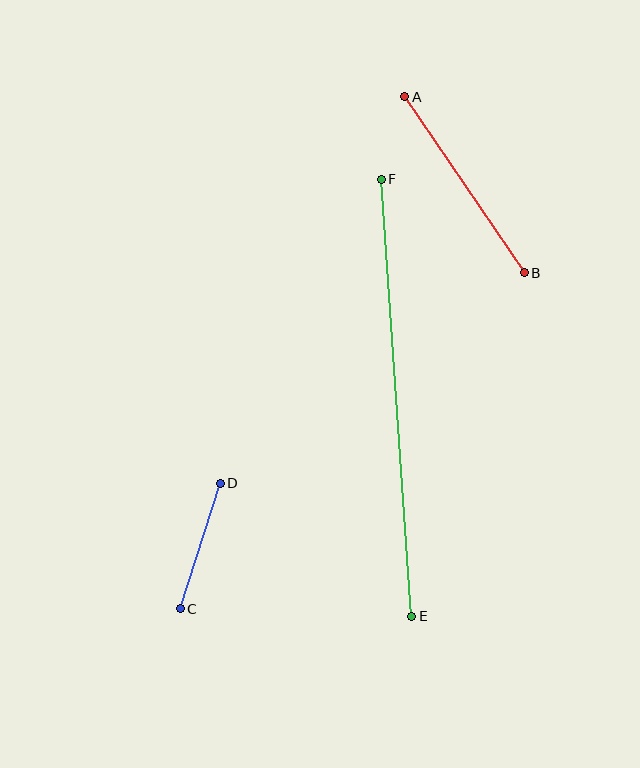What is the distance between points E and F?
The distance is approximately 438 pixels.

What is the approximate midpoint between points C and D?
The midpoint is at approximately (200, 546) pixels.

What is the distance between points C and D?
The distance is approximately 132 pixels.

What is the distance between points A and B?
The distance is approximately 213 pixels.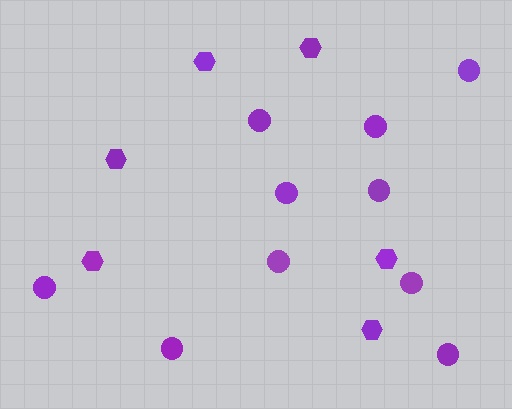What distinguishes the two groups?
There are 2 groups: one group of hexagons (6) and one group of circles (10).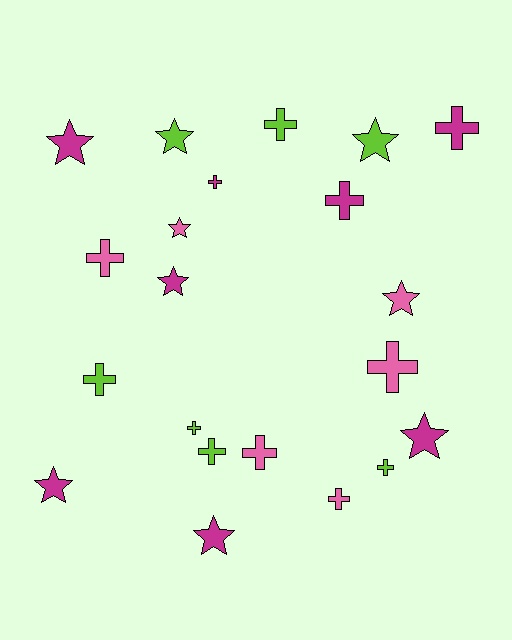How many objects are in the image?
There are 21 objects.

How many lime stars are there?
There are 2 lime stars.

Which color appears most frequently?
Magenta, with 8 objects.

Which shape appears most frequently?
Cross, with 12 objects.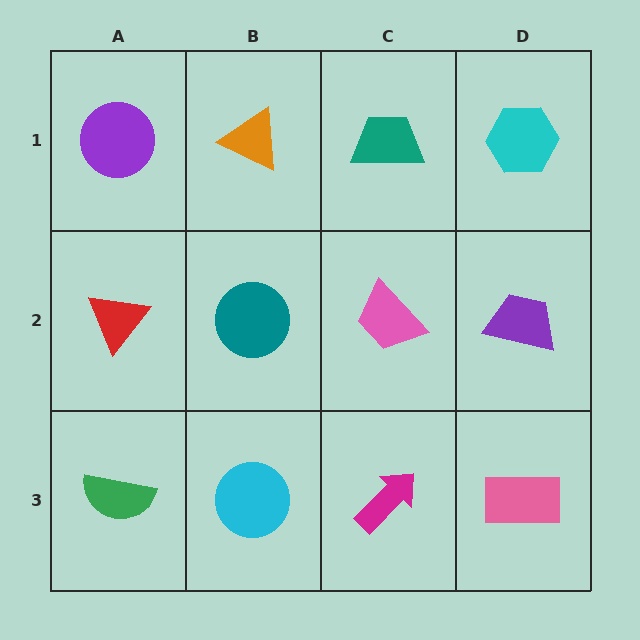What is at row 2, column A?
A red triangle.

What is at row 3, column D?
A pink rectangle.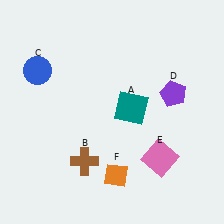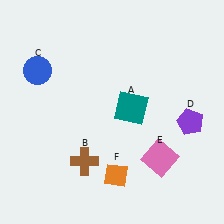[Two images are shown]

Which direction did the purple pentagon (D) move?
The purple pentagon (D) moved down.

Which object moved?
The purple pentagon (D) moved down.